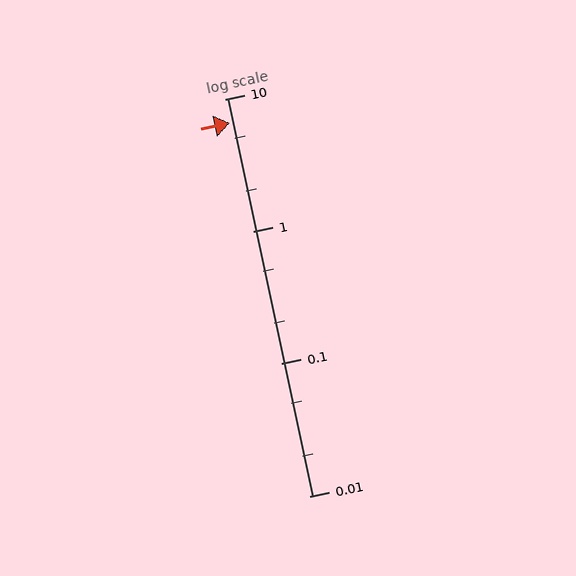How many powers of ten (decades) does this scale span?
The scale spans 3 decades, from 0.01 to 10.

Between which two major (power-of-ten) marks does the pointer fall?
The pointer is between 1 and 10.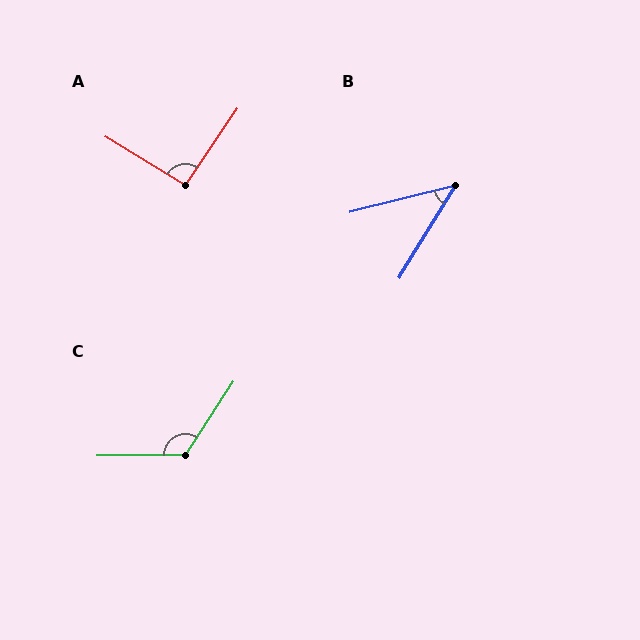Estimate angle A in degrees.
Approximately 93 degrees.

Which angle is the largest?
C, at approximately 123 degrees.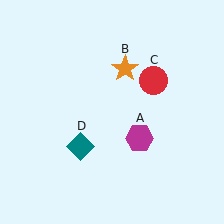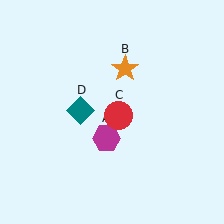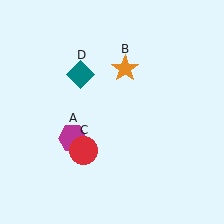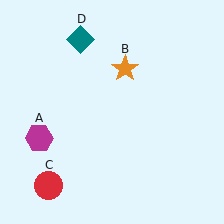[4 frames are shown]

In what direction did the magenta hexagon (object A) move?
The magenta hexagon (object A) moved left.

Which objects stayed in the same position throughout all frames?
Orange star (object B) remained stationary.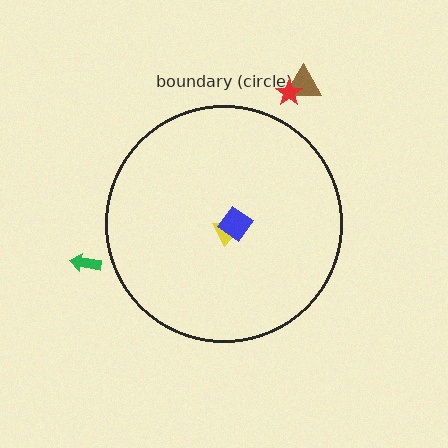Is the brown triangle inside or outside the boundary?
Outside.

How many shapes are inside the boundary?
2 inside, 3 outside.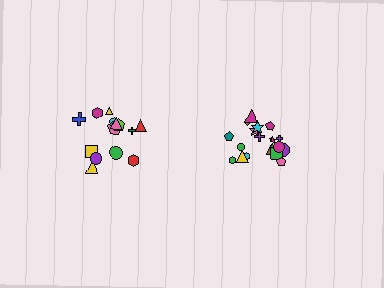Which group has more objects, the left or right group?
The right group.